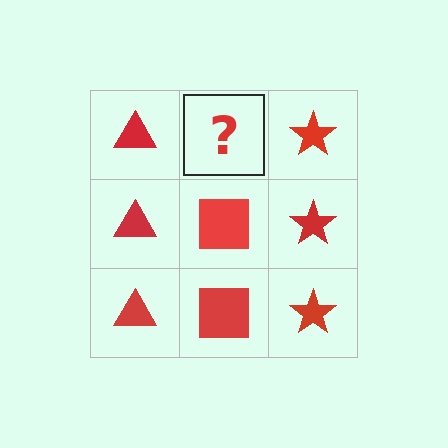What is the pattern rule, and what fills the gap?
The rule is that each column has a consistent shape. The gap should be filled with a red square.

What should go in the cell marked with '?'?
The missing cell should contain a red square.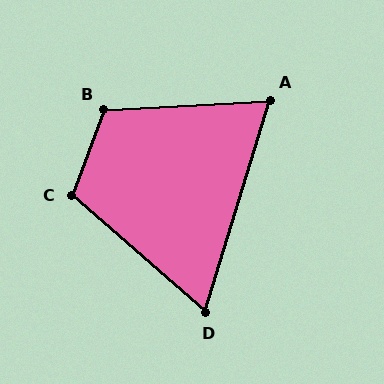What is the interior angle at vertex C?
Approximately 110 degrees (obtuse).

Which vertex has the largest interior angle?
B, at approximately 114 degrees.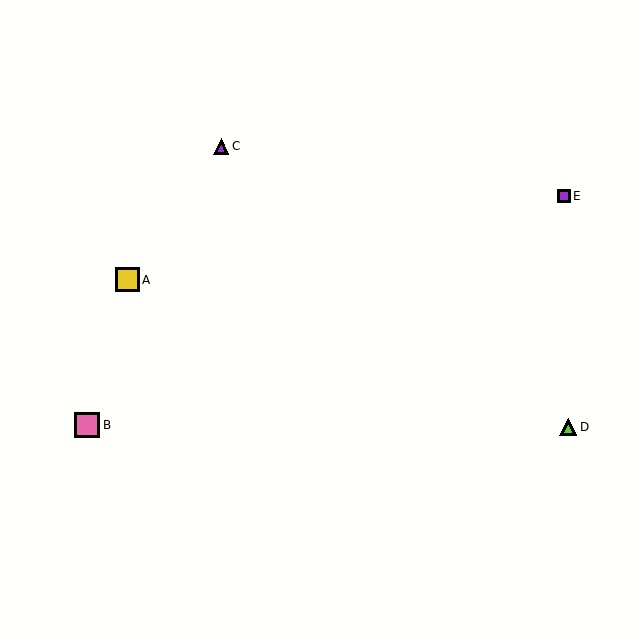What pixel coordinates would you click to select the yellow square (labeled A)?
Click at (128, 280) to select the yellow square A.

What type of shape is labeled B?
Shape B is a pink square.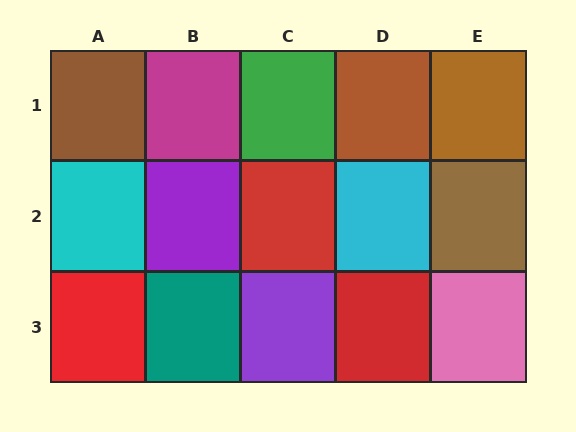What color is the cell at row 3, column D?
Red.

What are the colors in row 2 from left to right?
Cyan, purple, red, cyan, brown.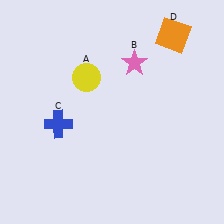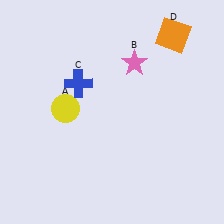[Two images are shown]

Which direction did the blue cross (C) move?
The blue cross (C) moved up.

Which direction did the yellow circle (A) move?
The yellow circle (A) moved down.